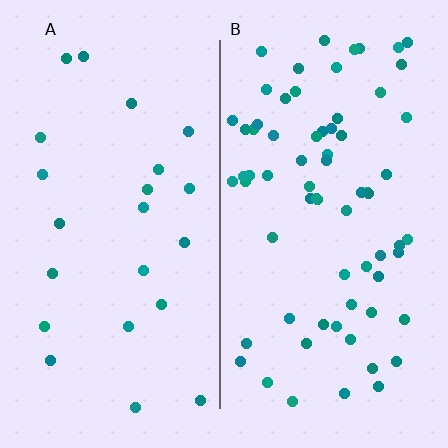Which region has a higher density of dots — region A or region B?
B (the right).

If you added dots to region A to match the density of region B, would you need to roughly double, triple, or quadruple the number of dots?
Approximately triple.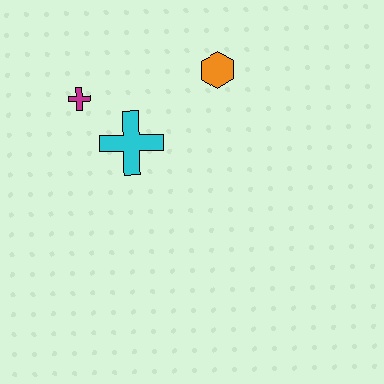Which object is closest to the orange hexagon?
The cyan cross is closest to the orange hexagon.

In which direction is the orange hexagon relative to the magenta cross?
The orange hexagon is to the right of the magenta cross.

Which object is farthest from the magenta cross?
The orange hexagon is farthest from the magenta cross.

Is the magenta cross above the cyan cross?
Yes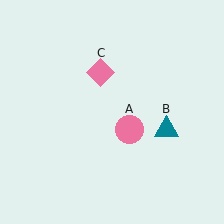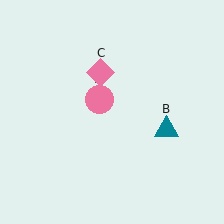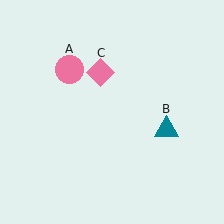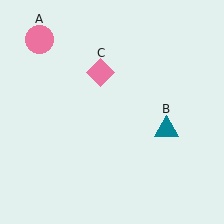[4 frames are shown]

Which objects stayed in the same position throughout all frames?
Teal triangle (object B) and pink diamond (object C) remained stationary.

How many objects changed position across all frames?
1 object changed position: pink circle (object A).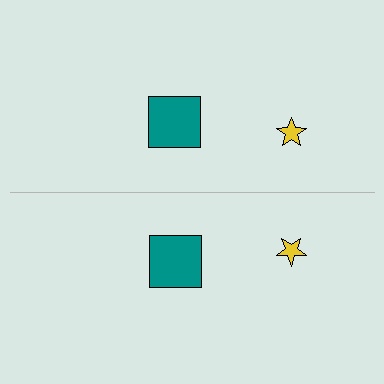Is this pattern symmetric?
Yes, this pattern has bilateral (reflection) symmetry.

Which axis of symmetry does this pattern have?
The pattern has a horizontal axis of symmetry running through the center of the image.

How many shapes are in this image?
There are 4 shapes in this image.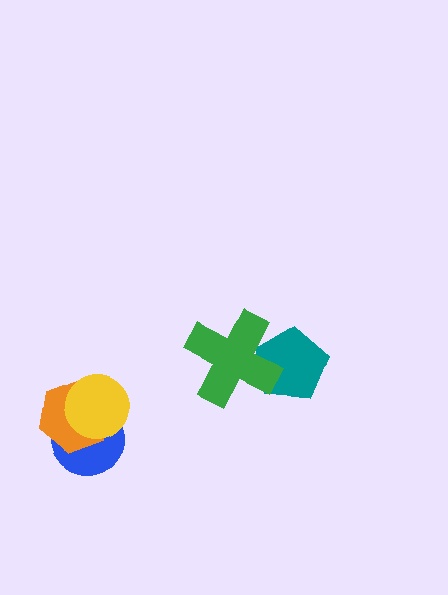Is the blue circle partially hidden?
Yes, it is partially covered by another shape.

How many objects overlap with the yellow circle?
2 objects overlap with the yellow circle.